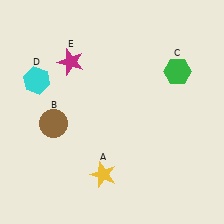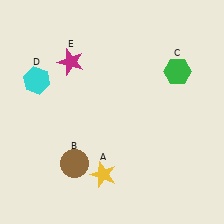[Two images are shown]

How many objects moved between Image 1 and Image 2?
1 object moved between the two images.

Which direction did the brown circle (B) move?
The brown circle (B) moved down.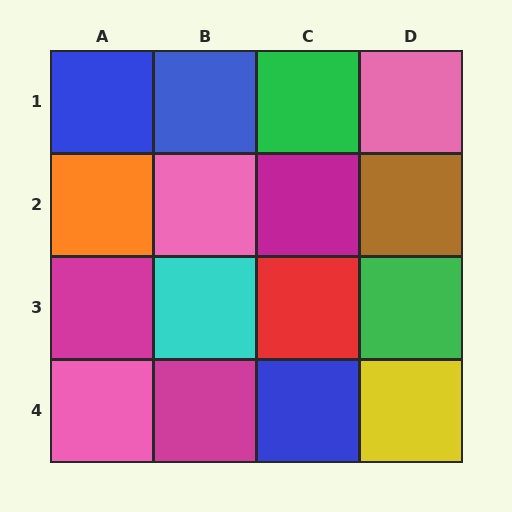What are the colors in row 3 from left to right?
Magenta, cyan, red, green.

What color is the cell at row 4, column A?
Pink.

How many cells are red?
1 cell is red.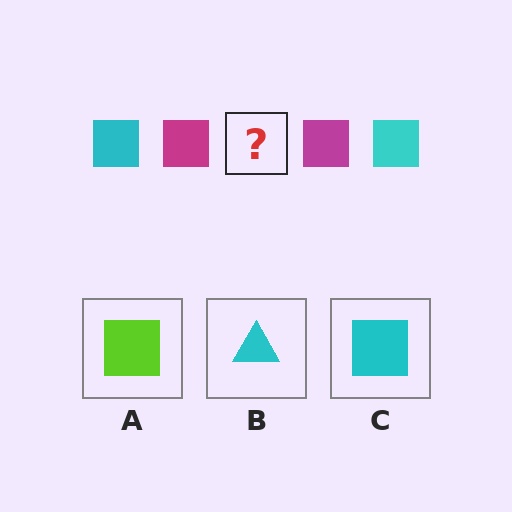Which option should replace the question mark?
Option C.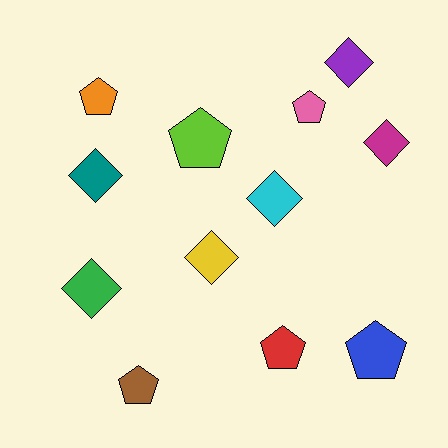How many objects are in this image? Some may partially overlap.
There are 12 objects.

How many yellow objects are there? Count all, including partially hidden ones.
There is 1 yellow object.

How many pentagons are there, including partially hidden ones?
There are 6 pentagons.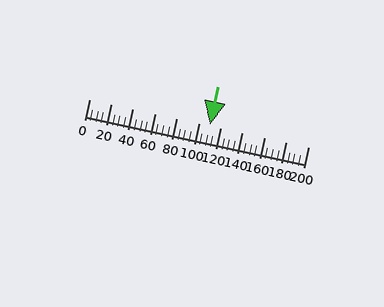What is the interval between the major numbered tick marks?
The major tick marks are spaced 20 units apart.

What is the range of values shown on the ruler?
The ruler shows values from 0 to 200.